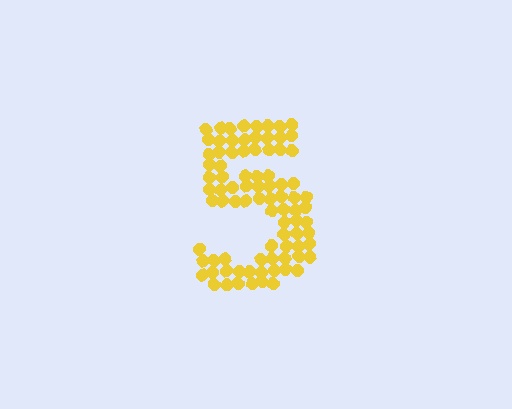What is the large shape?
The large shape is the digit 5.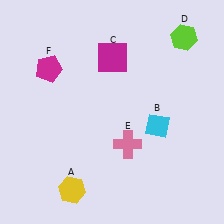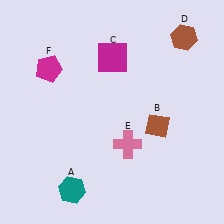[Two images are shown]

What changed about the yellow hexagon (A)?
In Image 1, A is yellow. In Image 2, it changed to teal.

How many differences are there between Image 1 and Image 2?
There are 3 differences between the two images.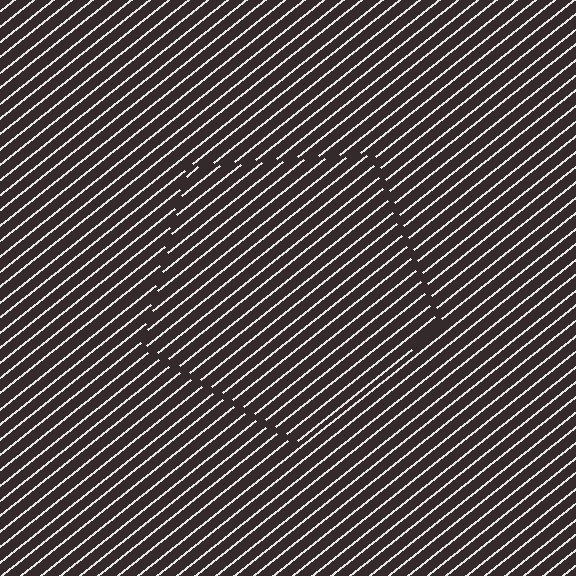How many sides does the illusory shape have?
5 sides — the line-ends trace a pentagon.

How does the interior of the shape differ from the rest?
The interior of the shape contains the same grating, shifted by half a period — the contour is defined by the phase discontinuity where line-ends from the inner and outer gratings abut.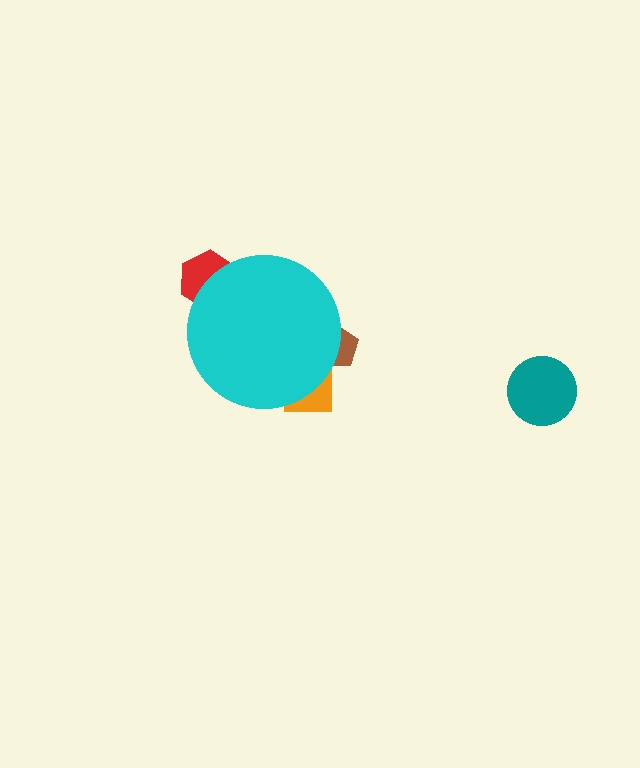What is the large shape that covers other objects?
A cyan circle.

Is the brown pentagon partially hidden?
Yes, the brown pentagon is partially hidden behind the cyan circle.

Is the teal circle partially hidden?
No, the teal circle is fully visible.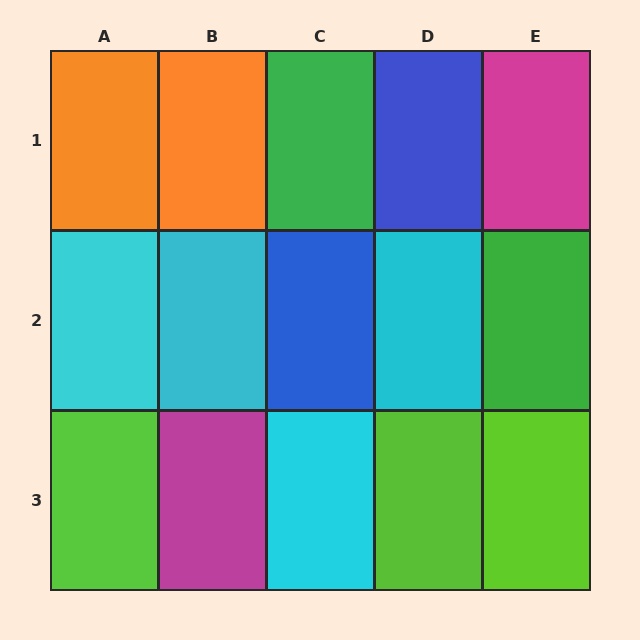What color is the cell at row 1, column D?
Blue.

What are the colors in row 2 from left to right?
Cyan, cyan, blue, cyan, green.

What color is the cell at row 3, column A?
Lime.